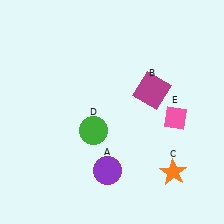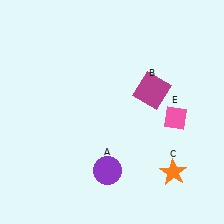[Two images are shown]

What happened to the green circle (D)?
The green circle (D) was removed in Image 2. It was in the bottom-left area of Image 1.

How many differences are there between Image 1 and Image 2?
There is 1 difference between the two images.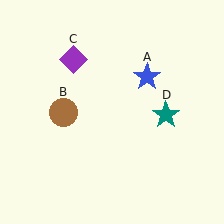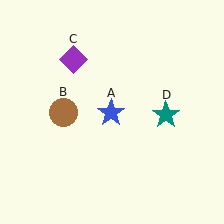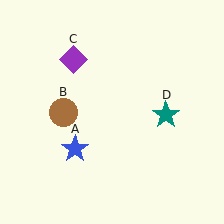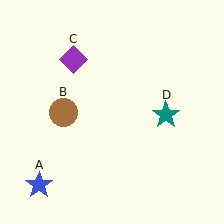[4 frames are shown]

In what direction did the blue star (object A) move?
The blue star (object A) moved down and to the left.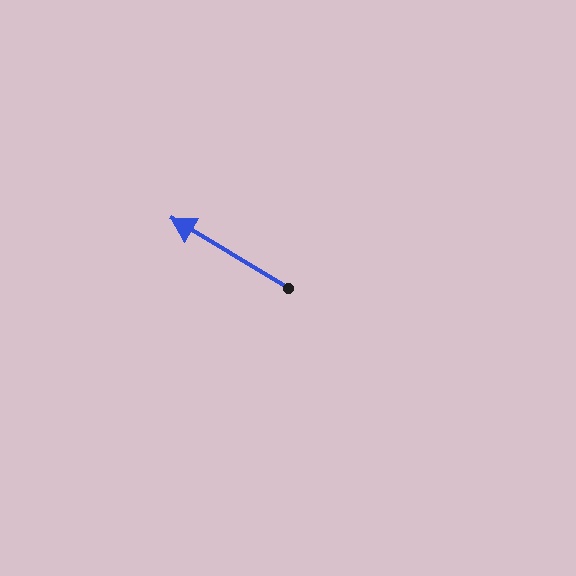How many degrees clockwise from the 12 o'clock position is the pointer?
Approximately 301 degrees.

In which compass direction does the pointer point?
Northwest.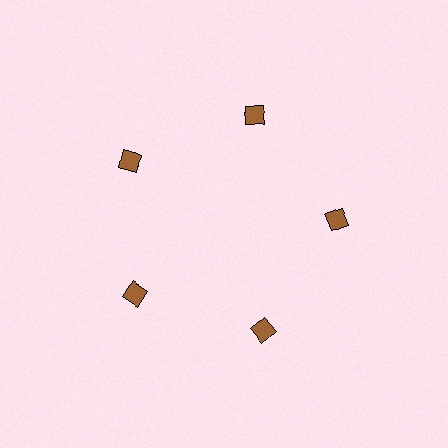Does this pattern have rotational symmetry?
Yes, this pattern has 5-fold rotational symmetry. It looks the same after rotating 72 degrees around the center.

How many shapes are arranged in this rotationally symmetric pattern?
There are 5 shapes, arranged in 5 groups of 1.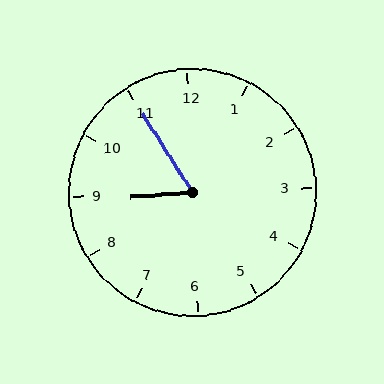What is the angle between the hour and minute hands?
Approximately 62 degrees.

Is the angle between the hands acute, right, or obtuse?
It is acute.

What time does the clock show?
8:55.